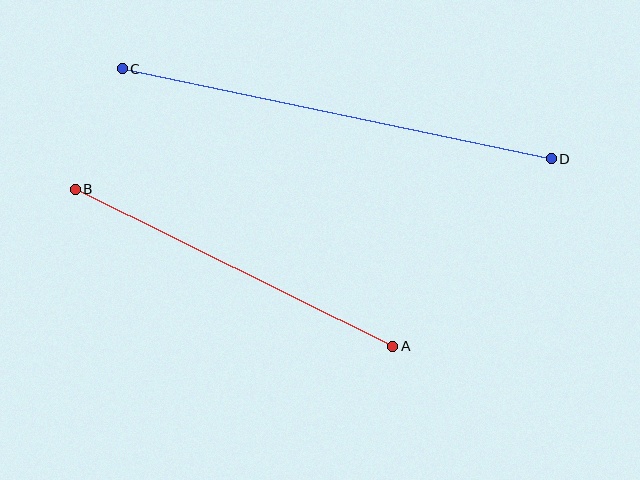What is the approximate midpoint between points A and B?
The midpoint is at approximately (234, 268) pixels.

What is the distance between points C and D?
The distance is approximately 438 pixels.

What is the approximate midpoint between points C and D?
The midpoint is at approximately (337, 114) pixels.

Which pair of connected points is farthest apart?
Points C and D are farthest apart.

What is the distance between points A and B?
The distance is approximately 354 pixels.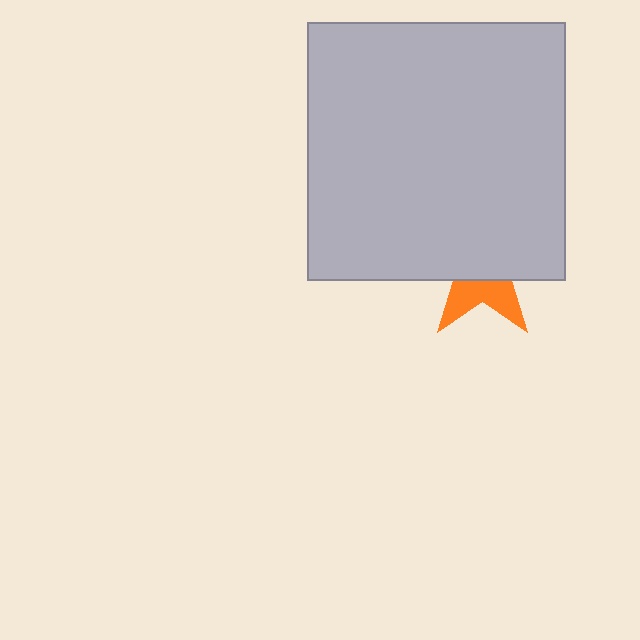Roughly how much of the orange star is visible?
A small part of it is visible (roughly 36%).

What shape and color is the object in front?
The object in front is a light gray square.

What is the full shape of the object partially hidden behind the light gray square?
The partially hidden object is an orange star.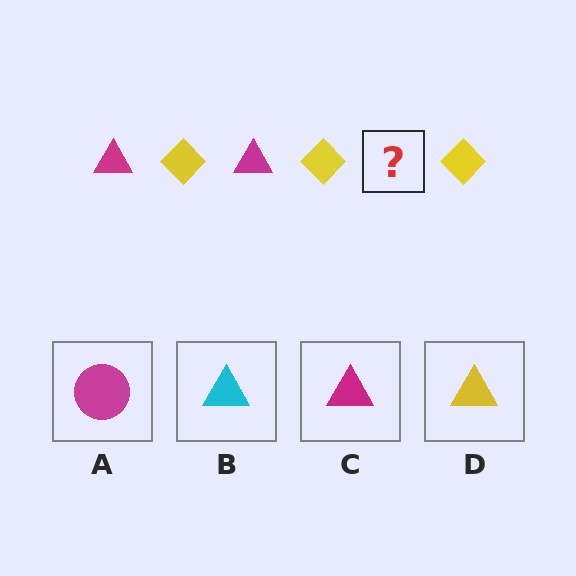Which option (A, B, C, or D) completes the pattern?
C.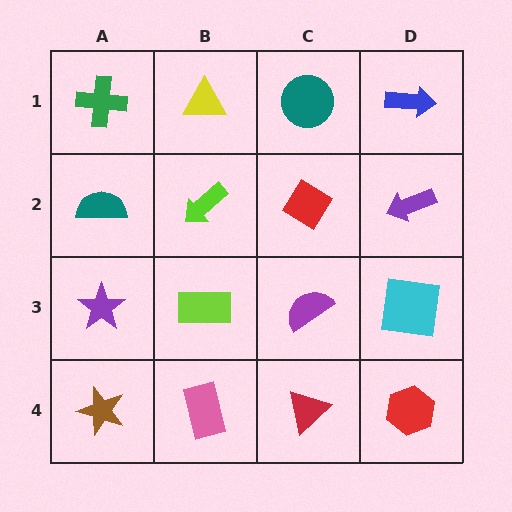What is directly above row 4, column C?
A purple semicircle.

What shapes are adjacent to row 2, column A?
A green cross (row 1, column A), a purple star (row 3, column A), a lime arrow (row 2, column B).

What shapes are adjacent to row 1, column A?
A teal semicircle (row 2, column A), a yellow triangle (row 1, column B).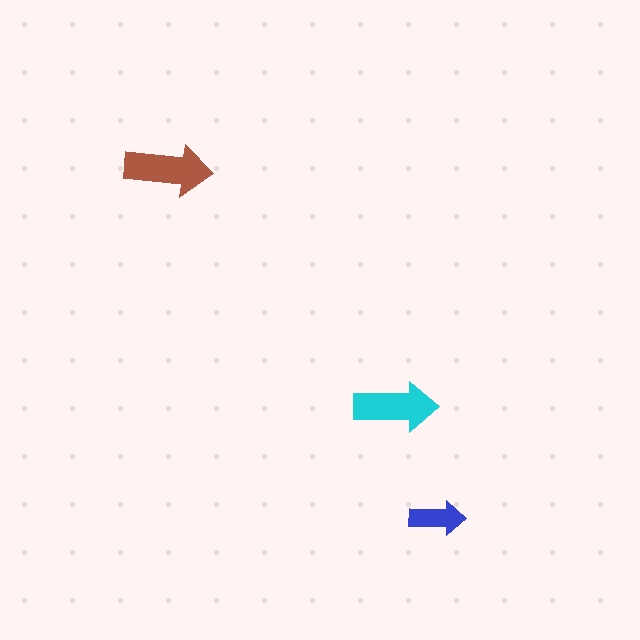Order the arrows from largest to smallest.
the brown one, the cyan one, the blue one.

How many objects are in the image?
There are 3 objects in the image.